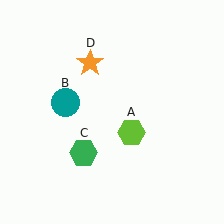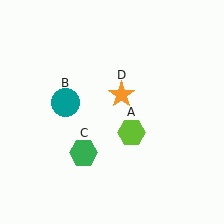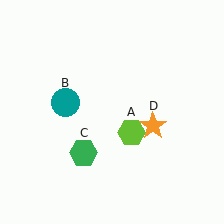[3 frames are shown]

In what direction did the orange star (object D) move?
The orange star (object D) moved down and to the right.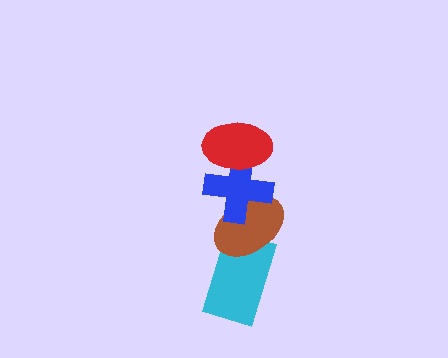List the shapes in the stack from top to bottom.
From top to bottom: the red ellipse, the blue cross, the brown ellipse, the cyan rectangle.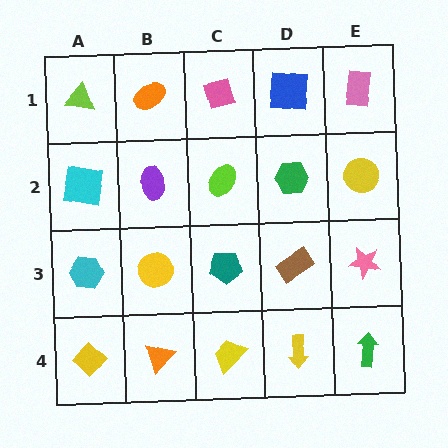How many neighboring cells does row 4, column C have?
3.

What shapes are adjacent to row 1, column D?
A green hexagon (row 2, column D), a pink diamond (row 1, column C), a pink rectangle (row 1, column E).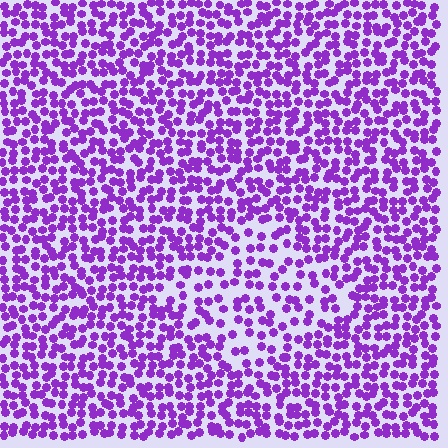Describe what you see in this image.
The image contains small purple elements arranged at two different densities. A diamond-shaped region is visible where the elements are less densely packed than the surrounding area.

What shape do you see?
I see a diamond.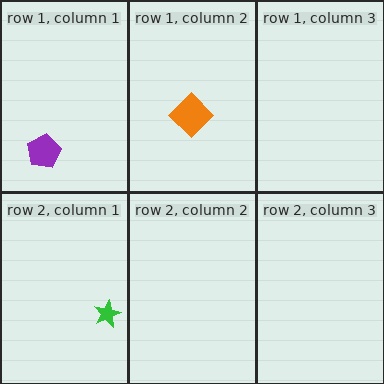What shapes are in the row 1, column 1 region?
The purple pentagon.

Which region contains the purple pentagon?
The row 1, column 1 region.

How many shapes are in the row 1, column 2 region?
1.